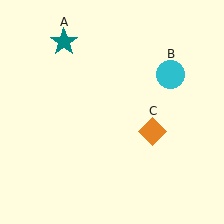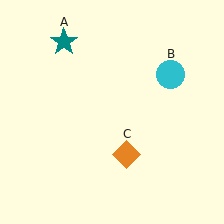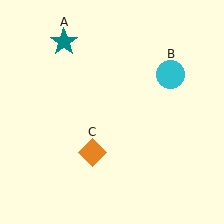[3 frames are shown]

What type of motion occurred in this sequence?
The orange diamond (object C) rotated clockwise around the center of the scene.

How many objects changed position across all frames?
1 object changed position: orange diamond (object C).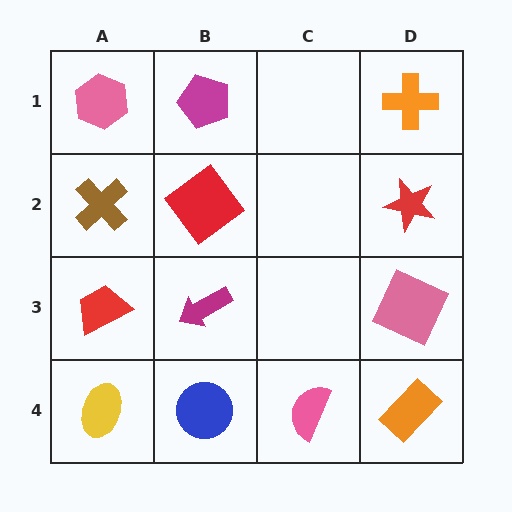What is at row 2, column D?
A red star.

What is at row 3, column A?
A red trapezoid.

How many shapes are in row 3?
3 shapes.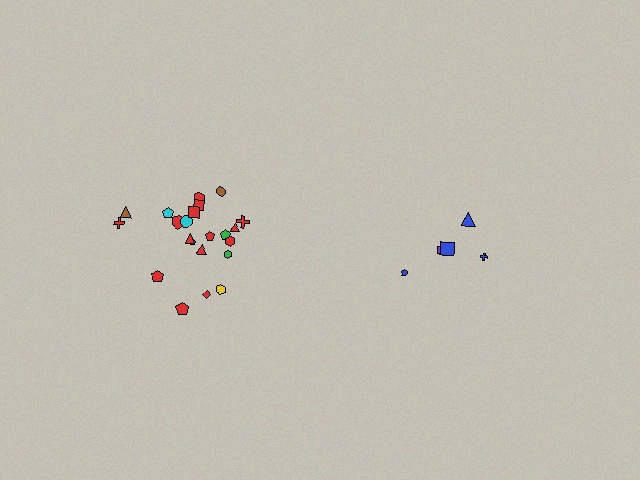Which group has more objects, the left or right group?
The left group.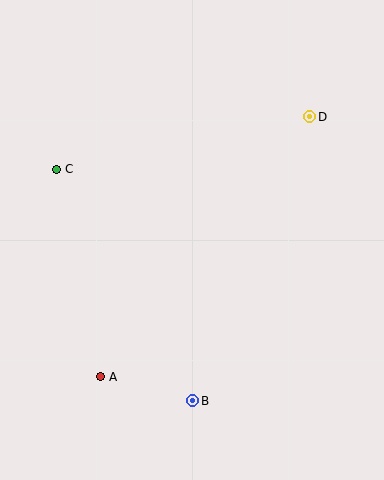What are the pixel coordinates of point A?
Point A is at (101, 377).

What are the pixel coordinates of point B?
Point B is at (193, 401).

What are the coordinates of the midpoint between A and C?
The midpoint between A and C is at (79, 273).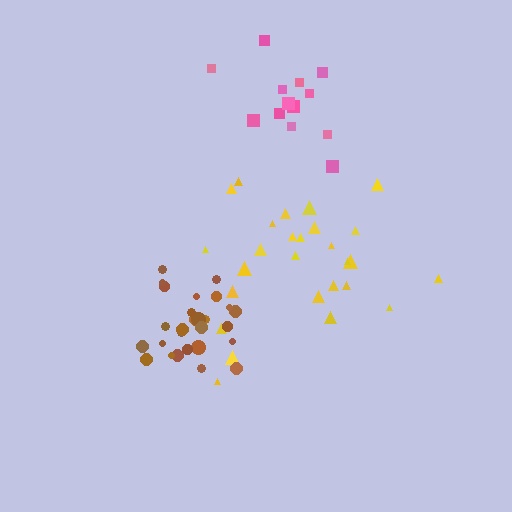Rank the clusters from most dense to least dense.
brown, yellow, pink.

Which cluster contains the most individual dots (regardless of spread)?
Brown (28).